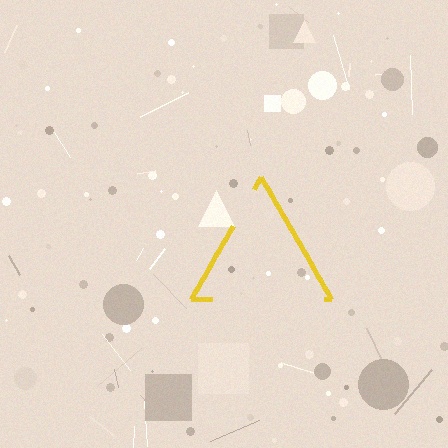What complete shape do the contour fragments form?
The contour fragments form a triangle.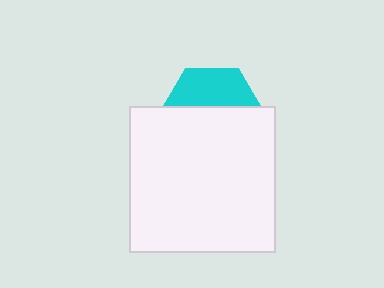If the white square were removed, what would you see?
You would see the complete cyan hexagon.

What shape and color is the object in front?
The object in front is a white square.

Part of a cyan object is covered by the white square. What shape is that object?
It is a hexagon.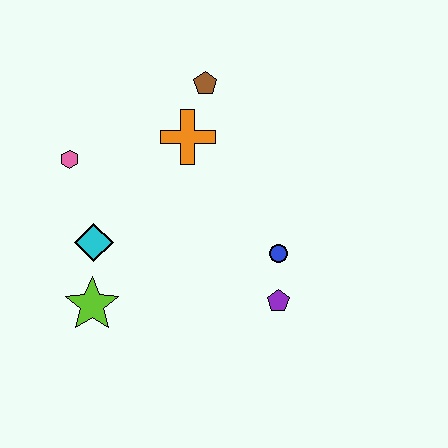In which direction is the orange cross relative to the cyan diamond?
The orange cross is above the cyan diamond.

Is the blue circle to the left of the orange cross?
No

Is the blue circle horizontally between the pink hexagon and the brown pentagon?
No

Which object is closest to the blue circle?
The purple pentagon is closest to the blue circle.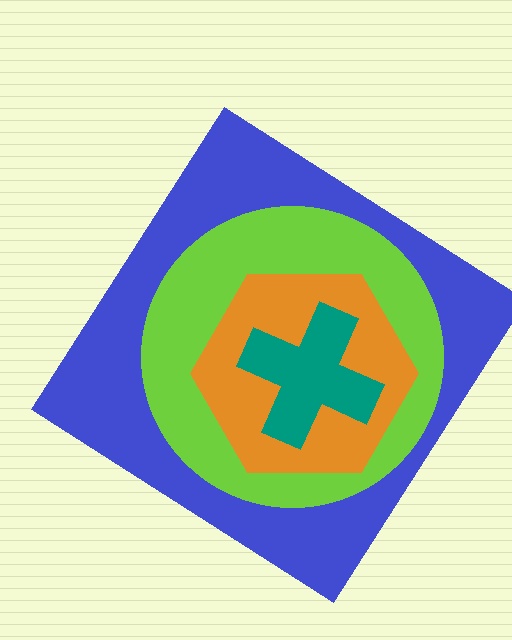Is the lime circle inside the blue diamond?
Yes.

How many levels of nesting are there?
4.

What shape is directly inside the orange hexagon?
The teal cross.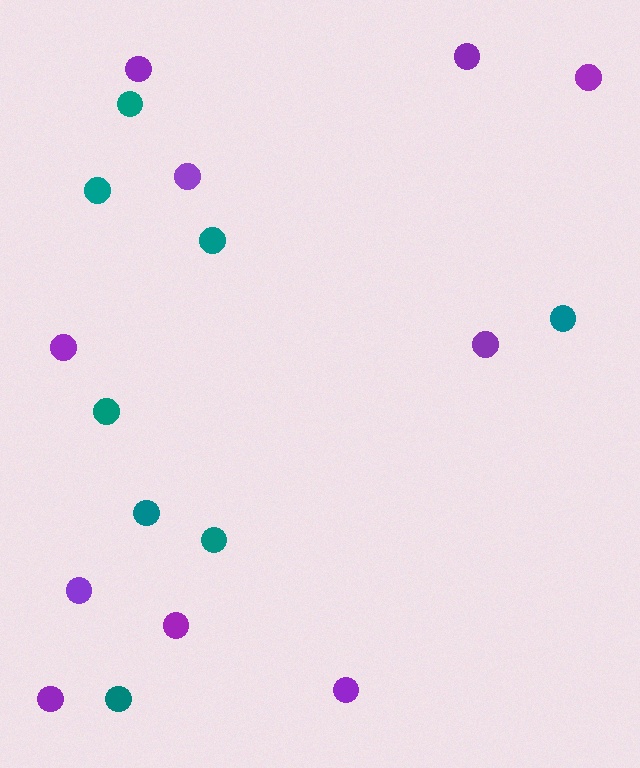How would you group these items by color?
There are 2 groups: one group of teal circles (8) and one group of purple circles (10).